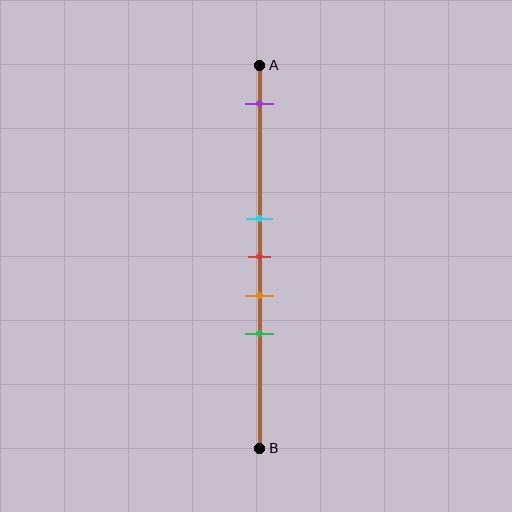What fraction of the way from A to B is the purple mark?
The purple mark is approximately 10% (0.1) of the way from A to B.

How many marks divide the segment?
There are 5 marks dividing the segment.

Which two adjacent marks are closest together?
The cyan and red marks are the closest adjacent pair.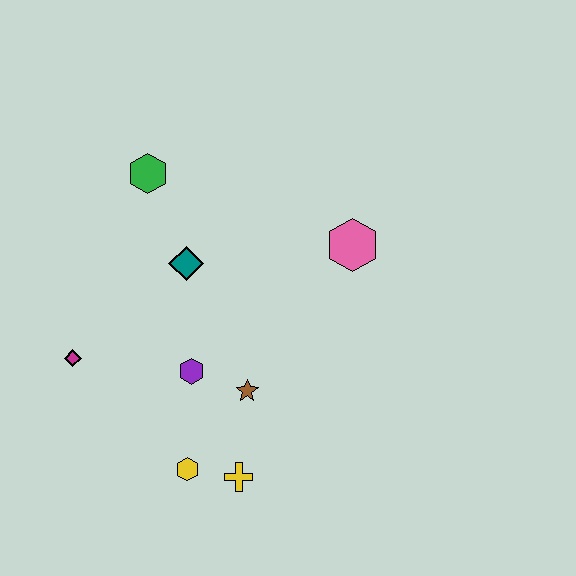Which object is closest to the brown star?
The purple hexagon is closest to the brown star.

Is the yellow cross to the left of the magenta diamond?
No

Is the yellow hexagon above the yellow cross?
Yes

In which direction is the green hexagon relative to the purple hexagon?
The green hexagon is above the purple hexagon.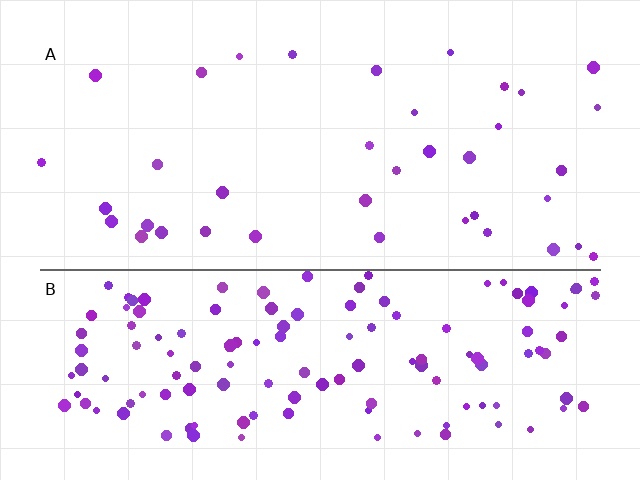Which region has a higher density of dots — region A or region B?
B (the bottom).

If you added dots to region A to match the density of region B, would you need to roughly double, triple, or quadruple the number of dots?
Approximately quadruple.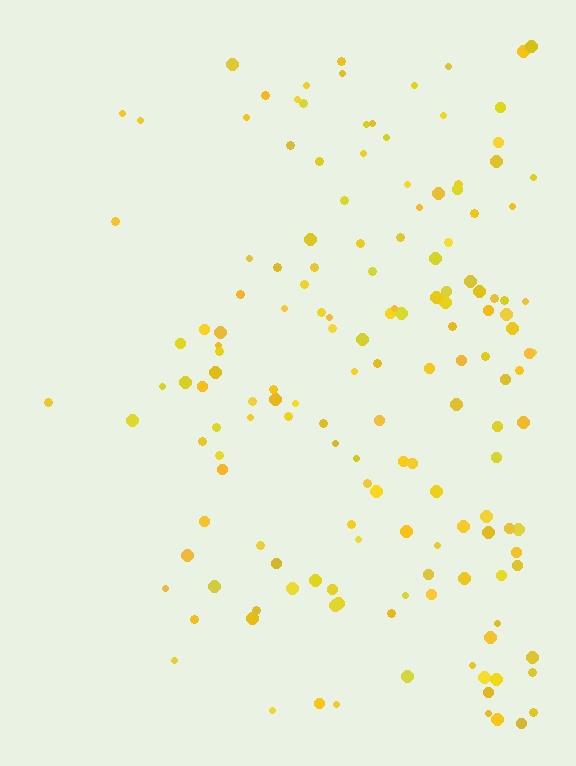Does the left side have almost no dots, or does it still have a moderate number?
Still a moderate number, just noticeably fewer than the right.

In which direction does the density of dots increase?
From left to right, with the right side densest.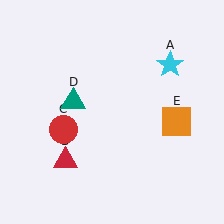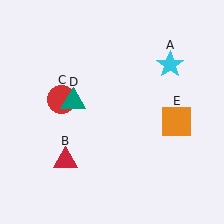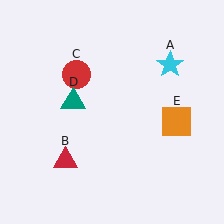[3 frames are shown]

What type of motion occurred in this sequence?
The red circle (object C) rotated clockwise around the center of the scene.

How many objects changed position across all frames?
1 object changed position: red circle (object C).